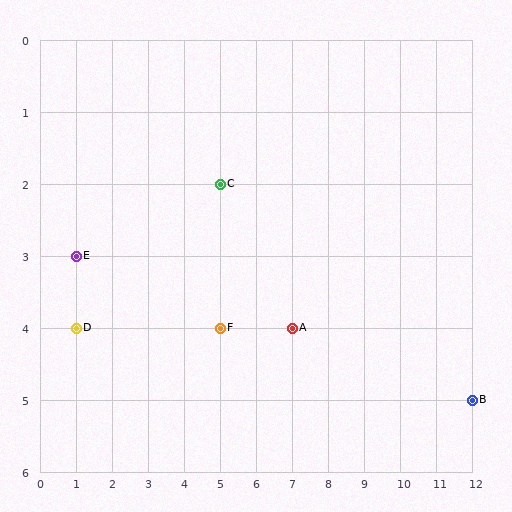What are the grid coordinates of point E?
Point E is at grid coordinates (1, 3).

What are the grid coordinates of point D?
Point D is at grid coordinates (1, 4).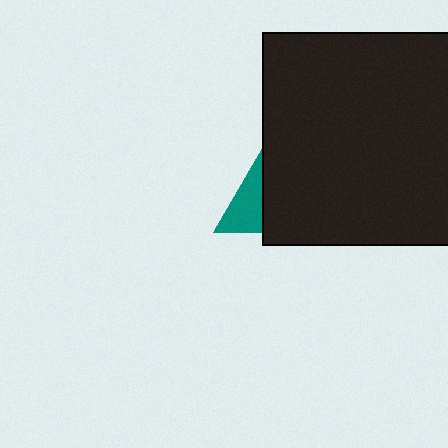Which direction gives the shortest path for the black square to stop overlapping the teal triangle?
Moving right gives the shortest separation.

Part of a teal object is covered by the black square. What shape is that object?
It is a triangle.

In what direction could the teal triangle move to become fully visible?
The teal triangle could move left. That would shift it out from behind the black square entirely.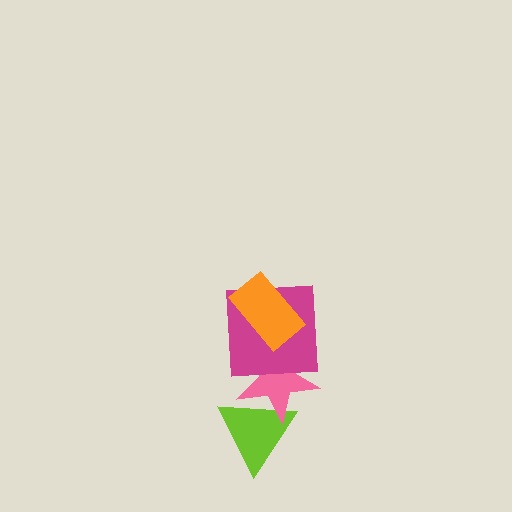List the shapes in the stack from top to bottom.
From top to bottom: the orange rectangle, the magenta square, the pink star, the lime triangle.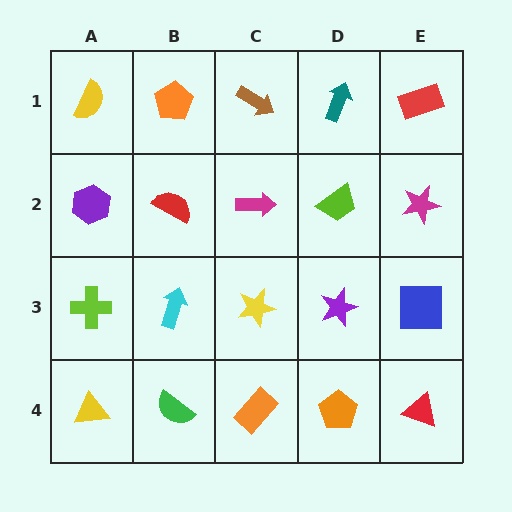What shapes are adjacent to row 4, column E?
A blue square (row 3, column E), an orange pentagon (row 4, column D).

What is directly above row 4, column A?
A lime cross.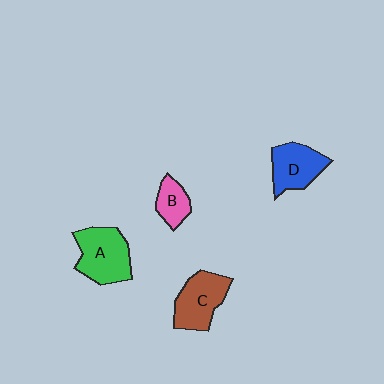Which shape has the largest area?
Shape A (green).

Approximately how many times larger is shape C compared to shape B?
Approximately 1.8 times.